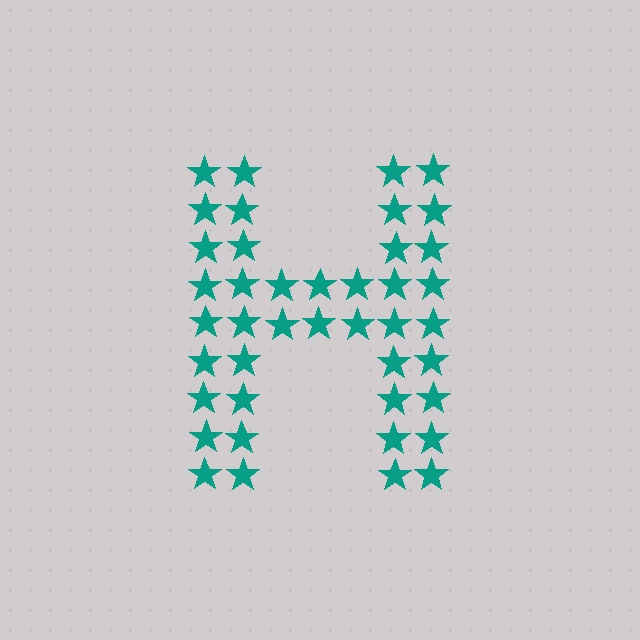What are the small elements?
The small elements are stars.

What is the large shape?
The large shape is the letter H.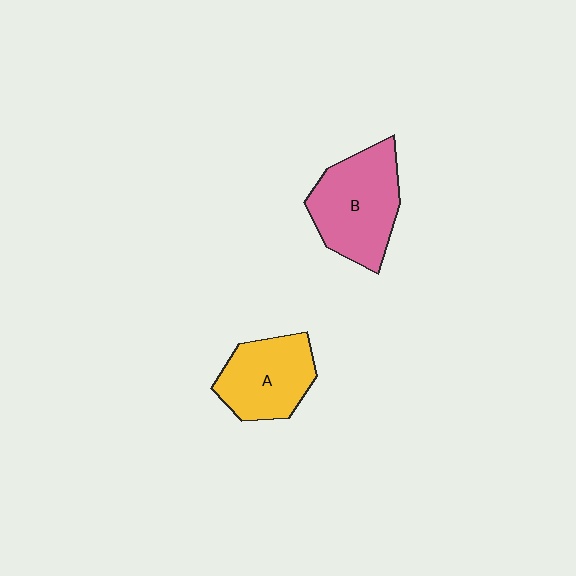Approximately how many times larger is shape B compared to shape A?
Approximately 1.3 times.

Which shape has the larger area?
Shape B (pink).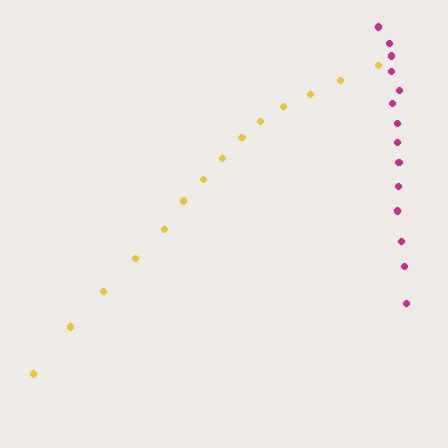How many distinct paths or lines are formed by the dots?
There are 2 distinct paths.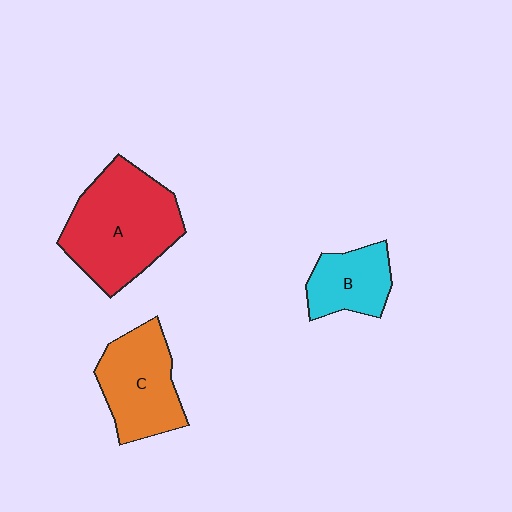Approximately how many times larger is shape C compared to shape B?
Approximately 1.4 times.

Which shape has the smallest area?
Shape B (cyan).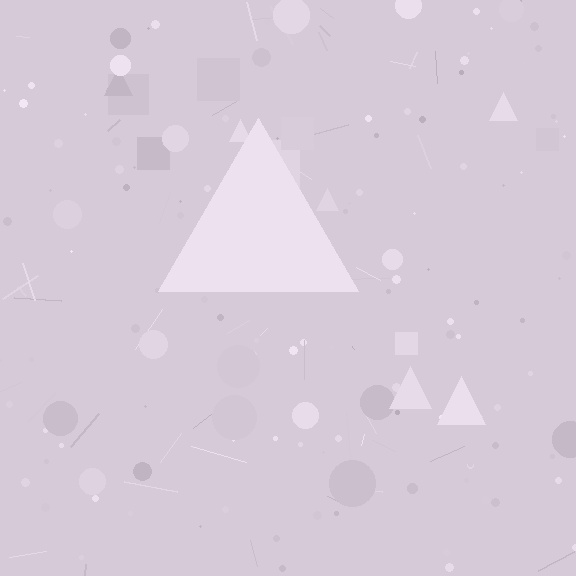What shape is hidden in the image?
A triangle is hidden in the image.